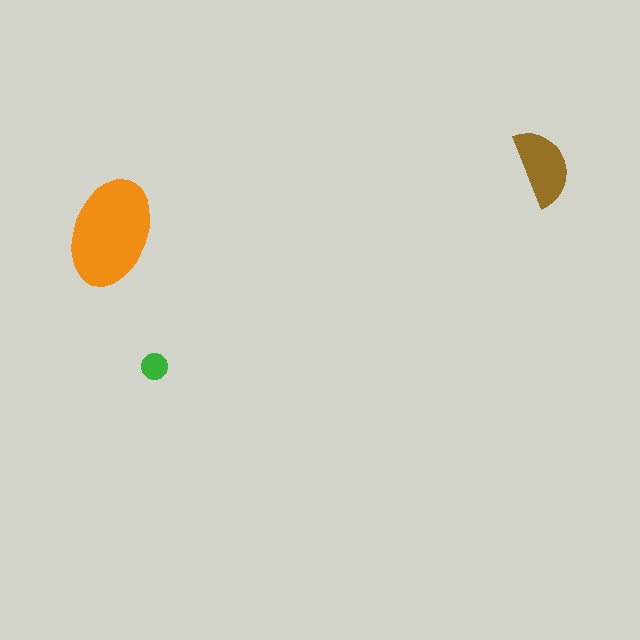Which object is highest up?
The brown semicircle is topmost.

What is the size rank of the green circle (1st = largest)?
3rd.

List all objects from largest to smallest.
The orange ellipse, the brown semicircle, the green circle.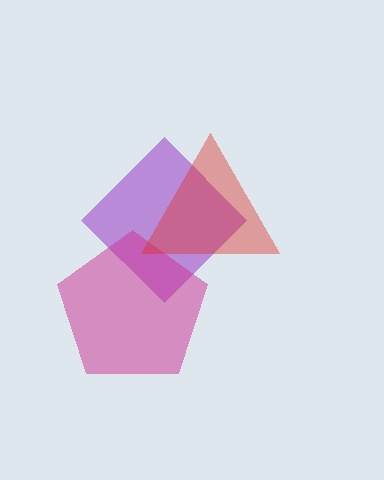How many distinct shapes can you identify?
There are 3 distinct shapes: a purple diamond, a magenta pentagon, a red triangle.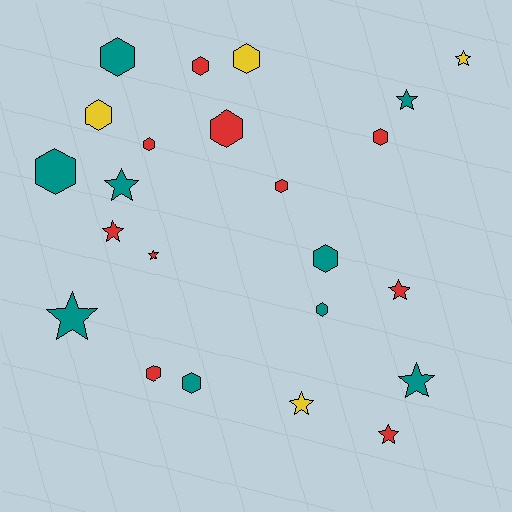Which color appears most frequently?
Red, with 10 objects.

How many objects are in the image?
There are 23 objects.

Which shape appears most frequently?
Hexagon, with 13 objects.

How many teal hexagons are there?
There are 5 teal hexagons.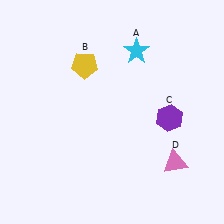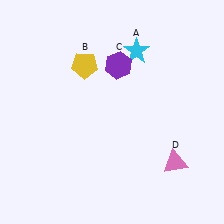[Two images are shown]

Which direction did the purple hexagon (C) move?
The purple hexagon (C) moved up.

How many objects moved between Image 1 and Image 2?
1 object moved between the two images.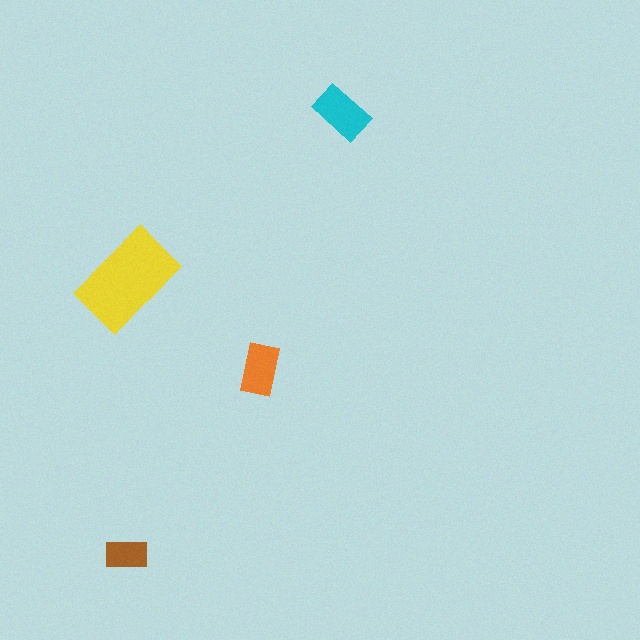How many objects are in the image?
There are 4 objects in the image.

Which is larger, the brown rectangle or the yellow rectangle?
The yellow one.